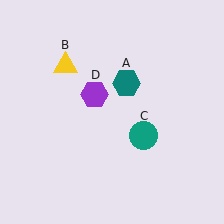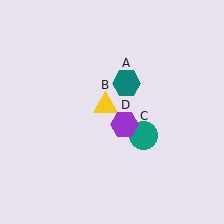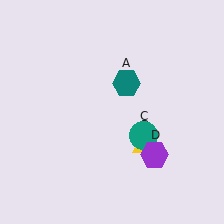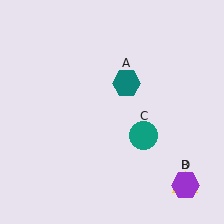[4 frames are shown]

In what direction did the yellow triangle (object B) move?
The yellow triangle (object B) moved down and to the right.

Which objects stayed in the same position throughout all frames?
Teal hexagon (object A) and teal circle (object C) remained stationary.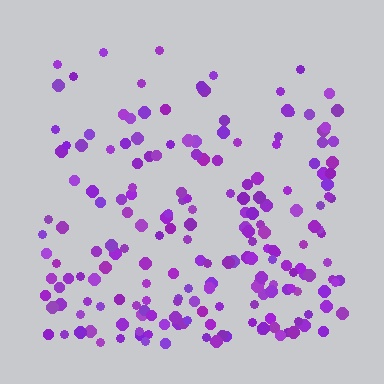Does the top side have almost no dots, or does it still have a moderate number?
Still a moderate number, just noticeably fewer than the bottom.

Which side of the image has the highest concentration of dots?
The bottom.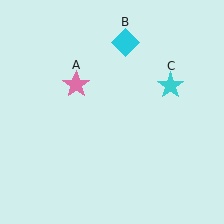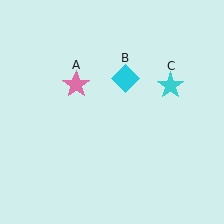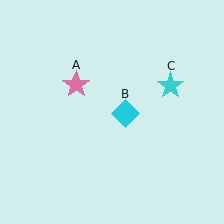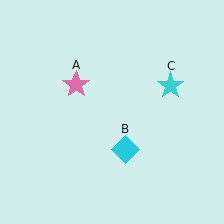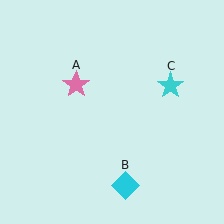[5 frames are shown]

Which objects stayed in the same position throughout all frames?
Pink star (object A) and cyan star (object C) remained stationary.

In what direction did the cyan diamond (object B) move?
The cyan diamond (object B) moved down.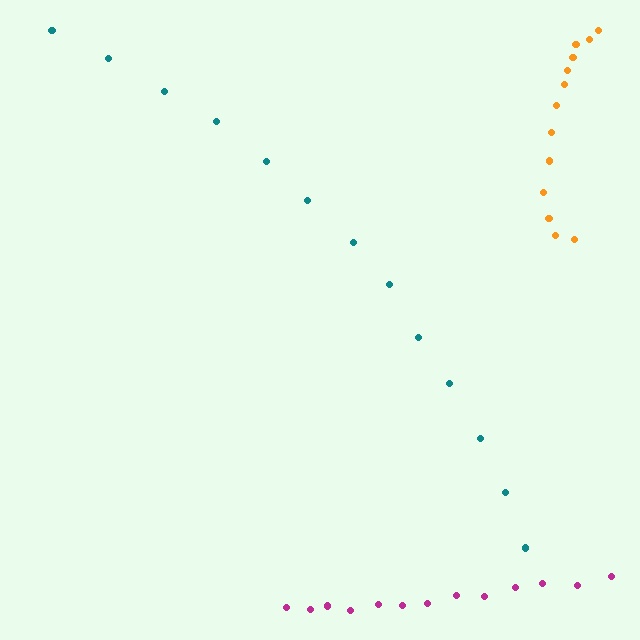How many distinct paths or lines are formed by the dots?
There are 3 distinct paths.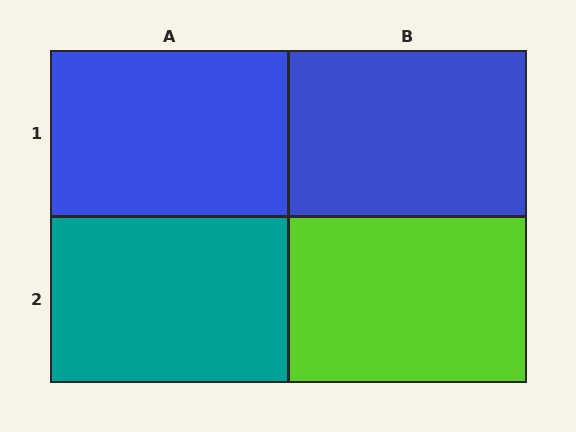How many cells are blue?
2 cells are blue.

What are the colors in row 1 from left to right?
Blue, blue.